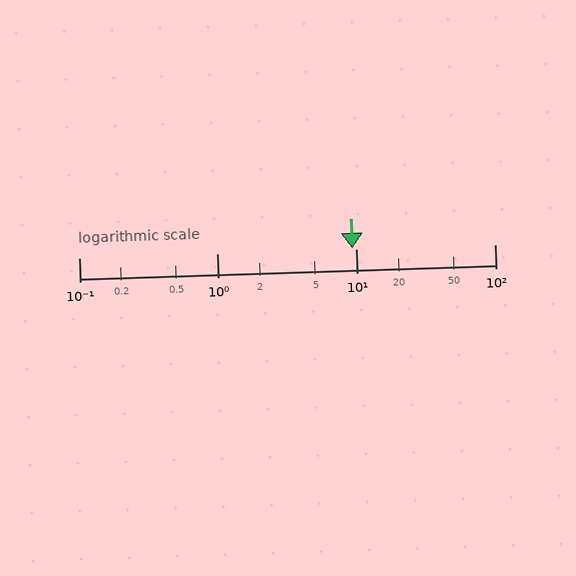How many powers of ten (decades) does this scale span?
The scale spans 3 decades, from 0.1 to 100.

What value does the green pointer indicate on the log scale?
The pointer indicates approximately 9.4.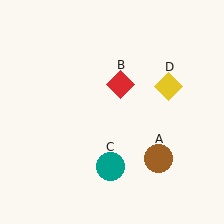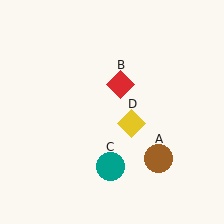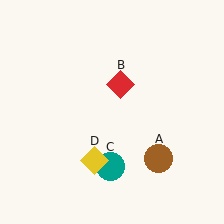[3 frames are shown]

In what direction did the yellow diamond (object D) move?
The yellow diamond (object D) moved down and to the left.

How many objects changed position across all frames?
1 object changed position: yellow diamond (object D).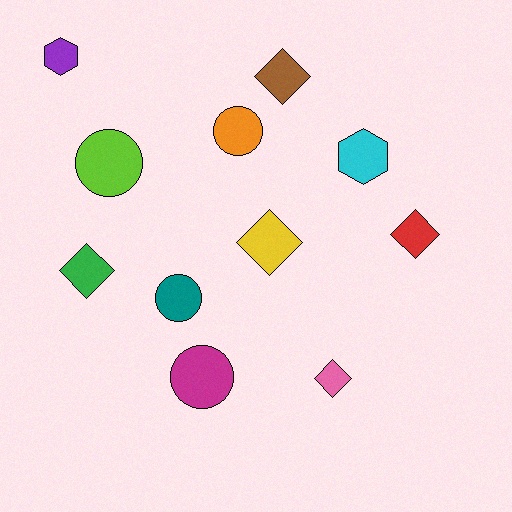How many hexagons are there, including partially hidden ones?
There are 2 hexagons.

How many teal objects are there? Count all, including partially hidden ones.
There is 1 teal object.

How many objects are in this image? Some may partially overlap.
There are 11 objects.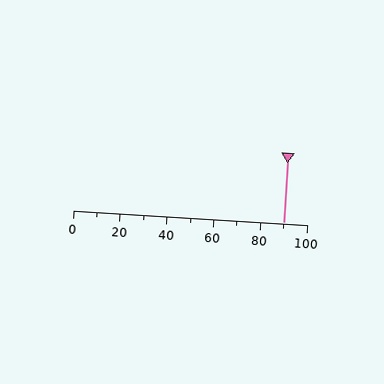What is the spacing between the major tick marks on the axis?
The major ticks are spaced 20 apart.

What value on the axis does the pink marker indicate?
The marker indicates approximately 90.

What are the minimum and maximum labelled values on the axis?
The axis runs from 0 to 100.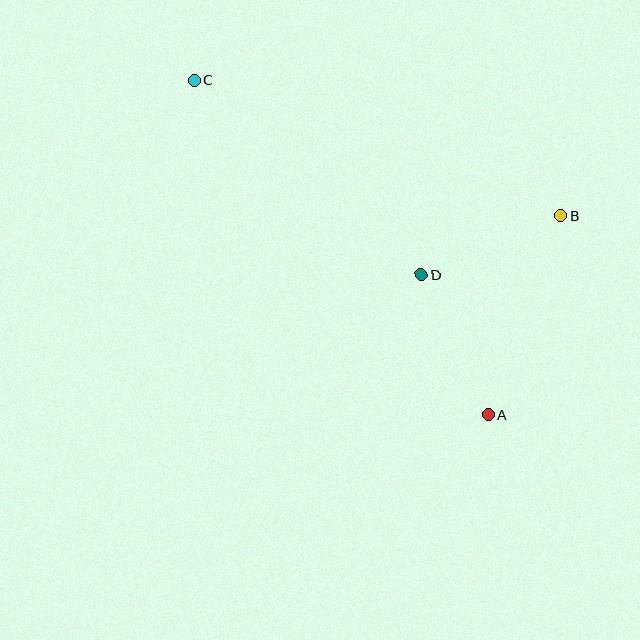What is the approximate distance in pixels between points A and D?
The distance between A and D is approximately 155 pixels.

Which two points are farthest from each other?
Points A and C are farthest from each other.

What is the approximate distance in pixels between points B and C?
The distance between B and C is approximately 390 pixels.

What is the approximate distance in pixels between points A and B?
The distance between A and B is approximately 211 pixels.